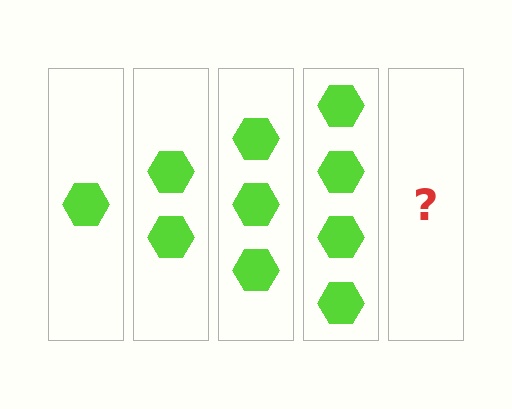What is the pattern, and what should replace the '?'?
The pattern is that each step adds one more hexagon. The '?' should be 5 hexagons.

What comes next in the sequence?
The next element should be 5 hexagons.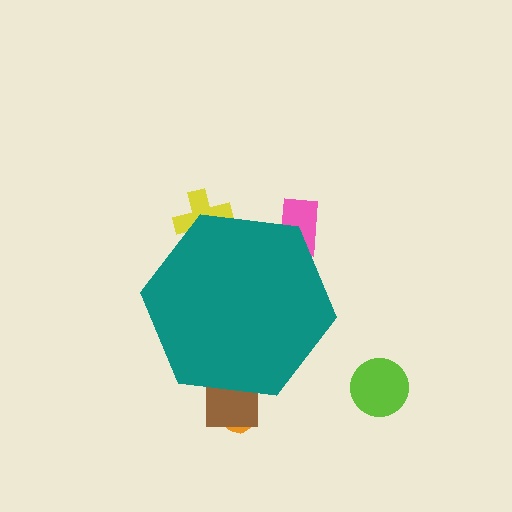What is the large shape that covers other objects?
A teal hexagon.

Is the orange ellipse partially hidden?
Yes, the orange ellipse is partially hidden behind the teal hexagon.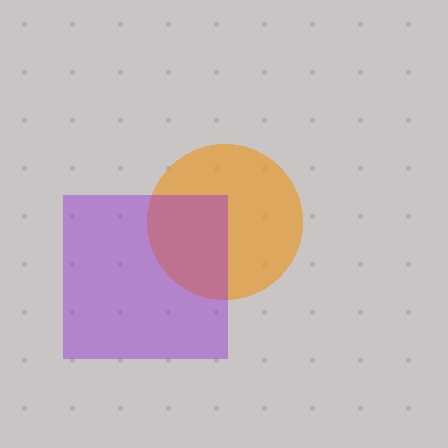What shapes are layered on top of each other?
The layered shapes are: an orange circle, a purple square.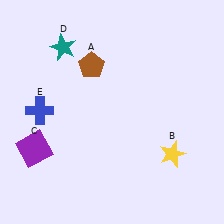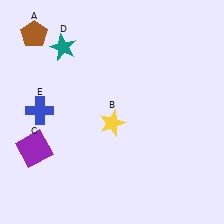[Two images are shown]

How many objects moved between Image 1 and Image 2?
2 objects moved between the two images.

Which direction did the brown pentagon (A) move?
The brown pentagon (A) moved left.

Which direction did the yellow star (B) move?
The yellow star (B) moved left.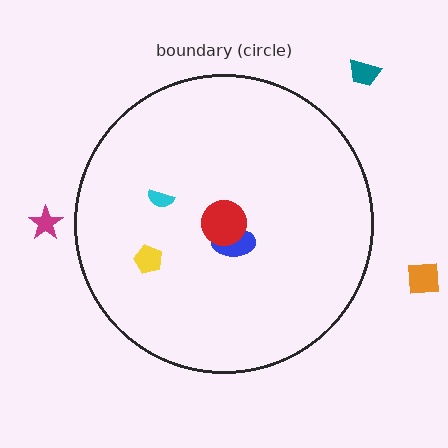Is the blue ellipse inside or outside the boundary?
Inside.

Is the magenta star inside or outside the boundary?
Outside.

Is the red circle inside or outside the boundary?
Inside.